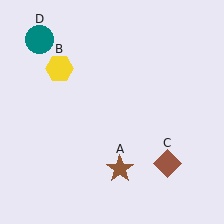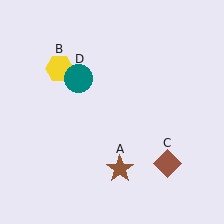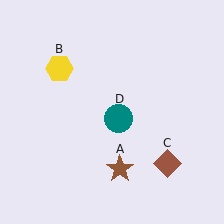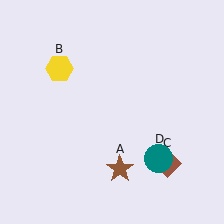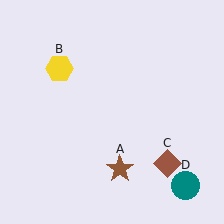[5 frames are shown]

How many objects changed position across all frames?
1 object changed position: teal circle (object D).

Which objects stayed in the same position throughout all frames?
Brown star (object A) and yellow hexagon (object B) and brown diamond (object C) remained stationary.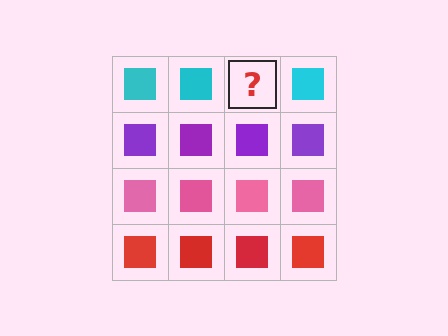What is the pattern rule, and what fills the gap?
The rule is that each row has a consistent color. The gap should be filled with a cyan square.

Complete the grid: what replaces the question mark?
The question mark should be replaced with a cyan square.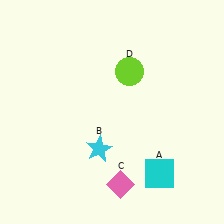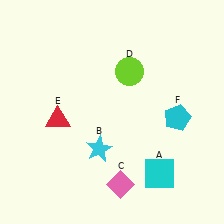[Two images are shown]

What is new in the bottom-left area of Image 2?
A red triangle (E) was added in the bottom-left area of Image 2.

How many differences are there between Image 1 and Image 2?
There are 2 differences between the two images.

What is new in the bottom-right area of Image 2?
A cyan pentagon (F) was added in the bottom-right area of Image 2.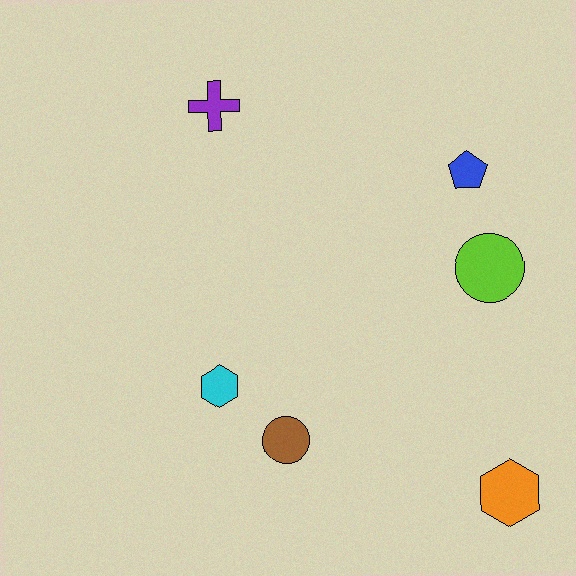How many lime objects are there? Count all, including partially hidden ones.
There is 1 lime object.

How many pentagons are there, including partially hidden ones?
There is 1 pentagon.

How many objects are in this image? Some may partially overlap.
There are 6 objects.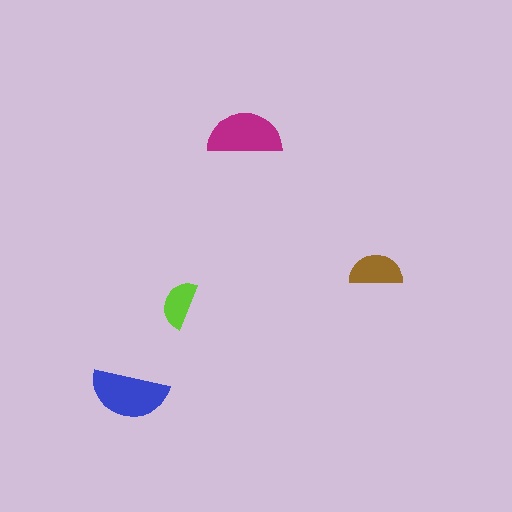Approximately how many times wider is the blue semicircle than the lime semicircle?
About 1.5 times wider.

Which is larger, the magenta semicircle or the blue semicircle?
The blue one.